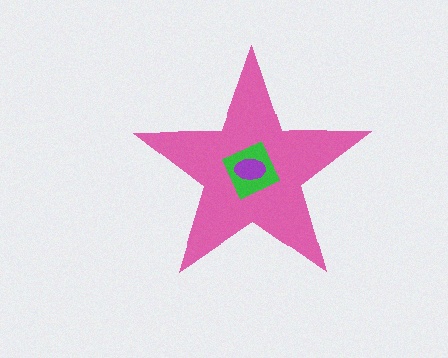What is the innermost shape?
The purple ellipse.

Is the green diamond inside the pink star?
Yes.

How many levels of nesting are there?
3.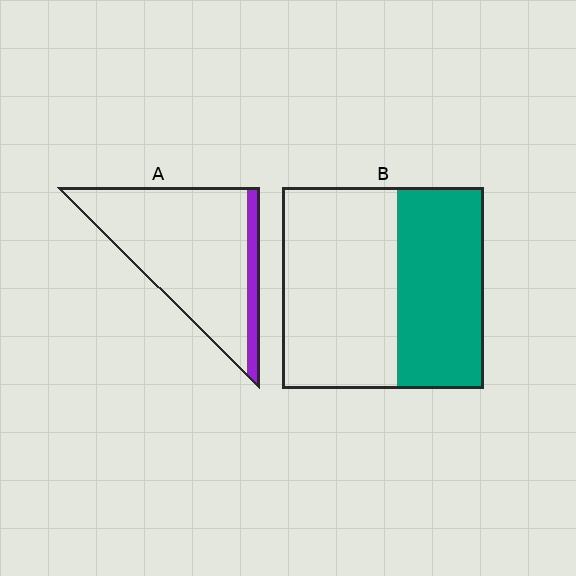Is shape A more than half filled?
No.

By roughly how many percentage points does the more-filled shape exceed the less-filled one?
By roughly 30 percentage points (B over A).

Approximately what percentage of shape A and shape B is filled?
A is approximately 10% and B is approximately 45%.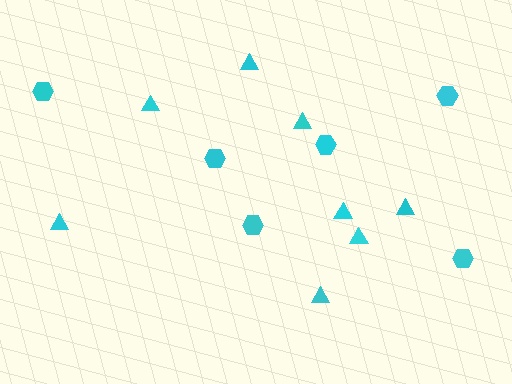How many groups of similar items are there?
There are 2 groups: one group of triangles (8) and one group of hexagons (6).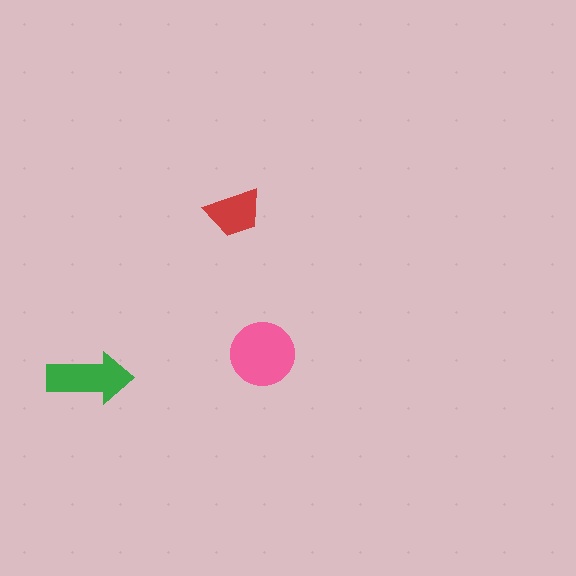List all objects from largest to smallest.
The pink circle, the green arrow, the red trapezoid.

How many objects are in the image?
There are 3 objects in the image.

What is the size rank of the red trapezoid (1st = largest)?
3rd.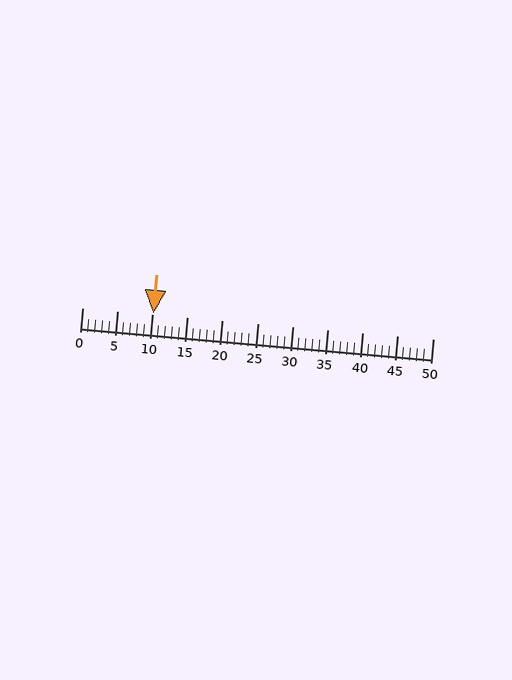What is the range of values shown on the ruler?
The ruler shows values from 0 to 50.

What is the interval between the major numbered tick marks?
The major tick marks are spaced 5 units apart.